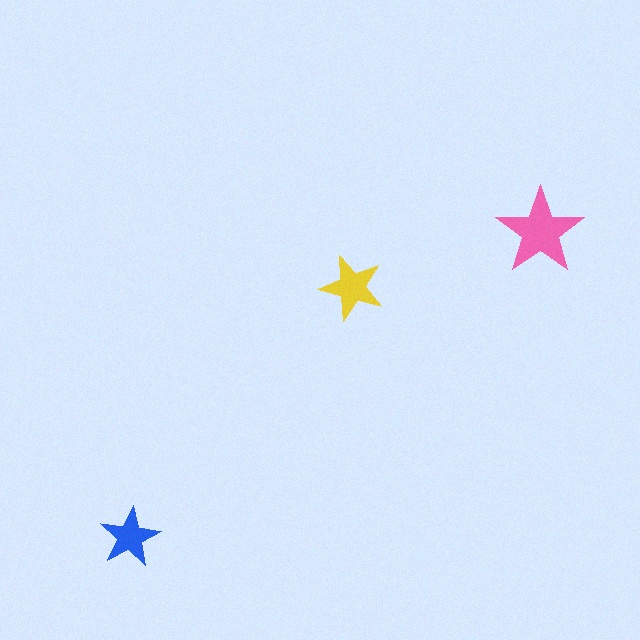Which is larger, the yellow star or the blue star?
The yellow one.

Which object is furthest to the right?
The pink star is rightmost.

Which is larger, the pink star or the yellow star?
The pink one.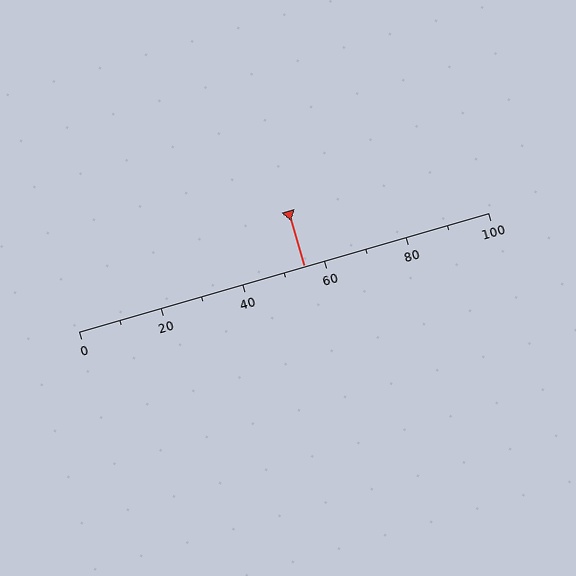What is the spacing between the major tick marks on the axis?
The major ticks are spaced 20 apart.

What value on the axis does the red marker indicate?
The marker indicates approximately 55.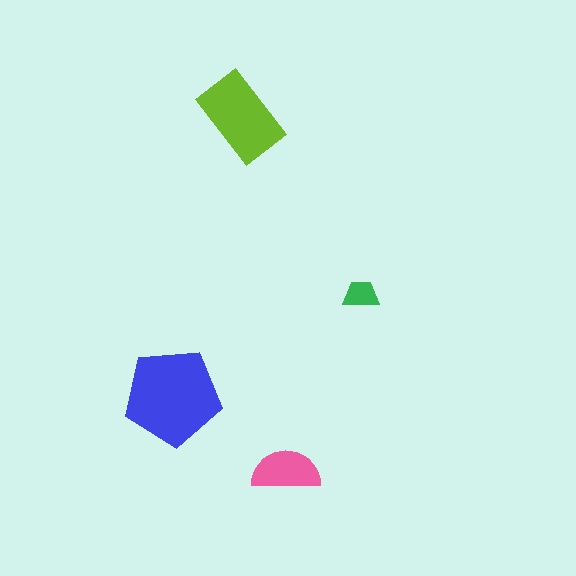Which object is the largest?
The blue pentagon.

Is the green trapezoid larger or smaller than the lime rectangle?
Smaller.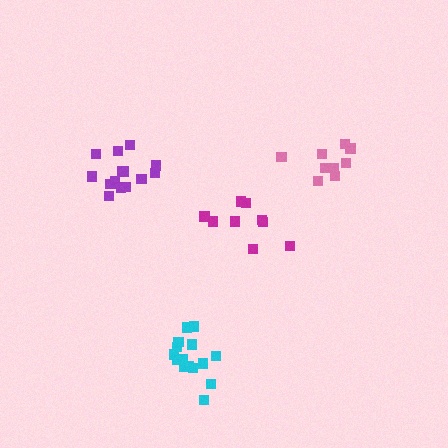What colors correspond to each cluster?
The clusters are colored: pink, cyan, magenta, purple.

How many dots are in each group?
Group 1: 9 dots, Group 2: 15 dots, Group 3: 9 dots, Group 4: 14 dots (47 total).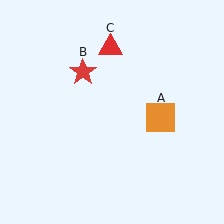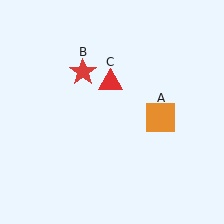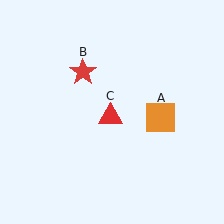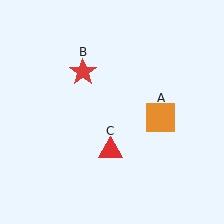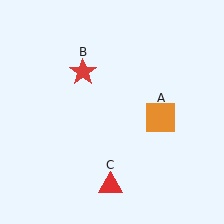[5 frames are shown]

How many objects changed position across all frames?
1 object changed position: red triangle (object C).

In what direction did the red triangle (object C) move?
The red triangle (object C) moved down.